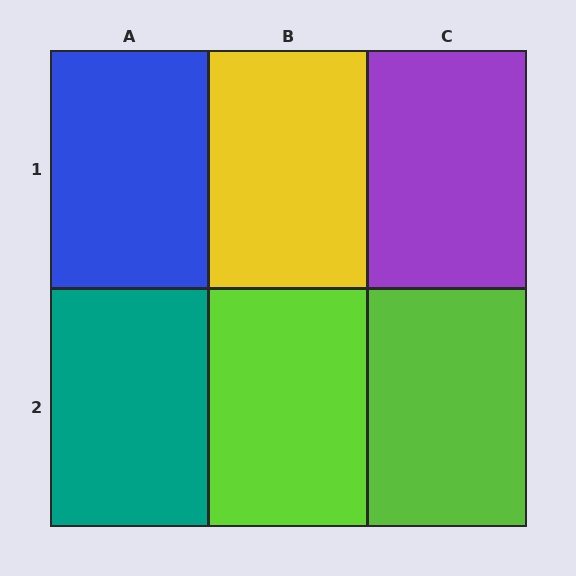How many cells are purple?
1 cell is purple.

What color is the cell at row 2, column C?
Lime.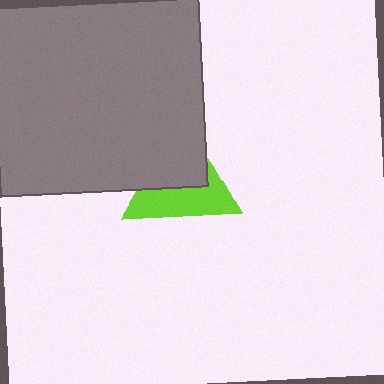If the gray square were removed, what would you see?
You would see the complete lime triangle.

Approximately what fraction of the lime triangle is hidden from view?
Roughly 50% of the lime triangle is hidden behind the gray square.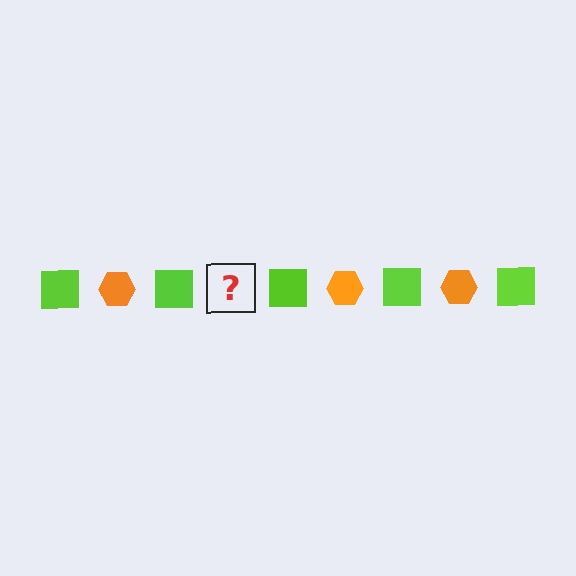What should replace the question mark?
The question mark should be replaced with an orange hexagon.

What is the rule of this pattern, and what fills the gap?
The rule is that the pattern alternates between lime square and orange hexagon. The gap should be filled with an orange hexagon.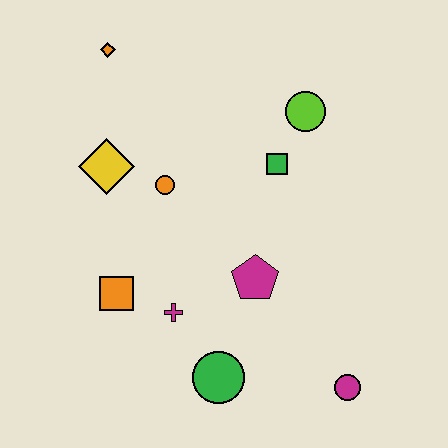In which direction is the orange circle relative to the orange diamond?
The orange circle is below the orange diamond.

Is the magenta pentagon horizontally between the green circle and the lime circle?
Yes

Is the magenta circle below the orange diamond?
Yes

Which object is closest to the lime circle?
The green square is closest to the lime circle.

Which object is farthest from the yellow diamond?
The magenta circle is farthest from the yellow diamond.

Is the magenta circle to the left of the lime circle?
No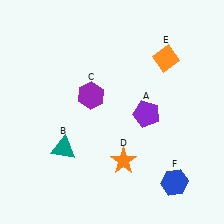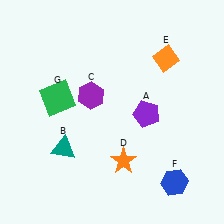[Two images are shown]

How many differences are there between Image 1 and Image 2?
There is 1 difference between the two images.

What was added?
A green square (G) was added in Image 2.